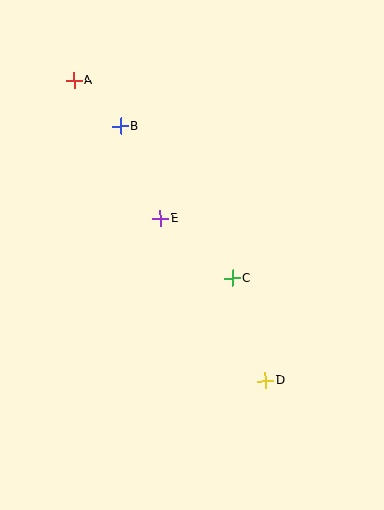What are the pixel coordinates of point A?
Point A is at (74, 81).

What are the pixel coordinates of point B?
Point B is at (120, 126).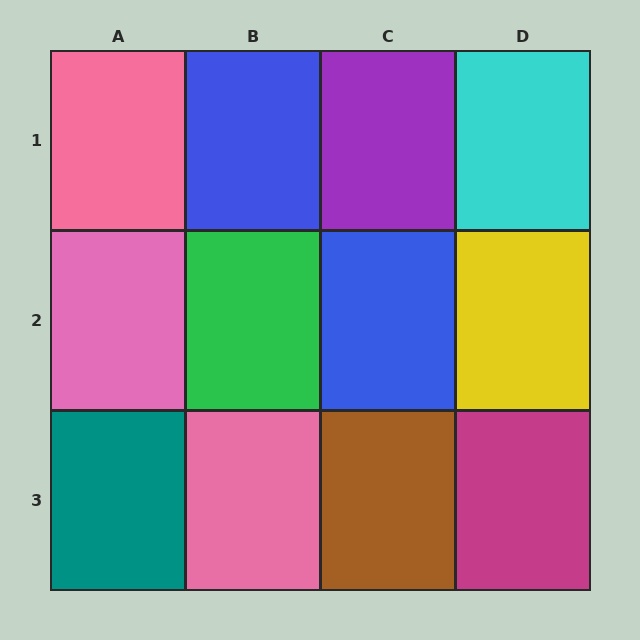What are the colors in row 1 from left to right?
Pink, blue, purple, cyan.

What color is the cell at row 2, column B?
Green.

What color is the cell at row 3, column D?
Magenta.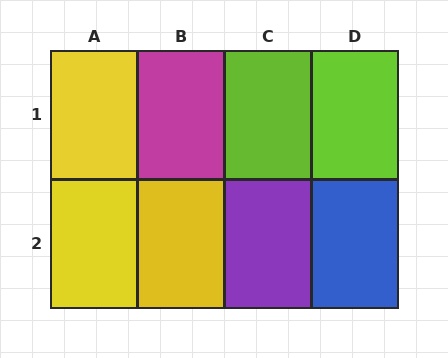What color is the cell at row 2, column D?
Blue.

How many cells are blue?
1 cell is blue.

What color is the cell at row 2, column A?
Yellow.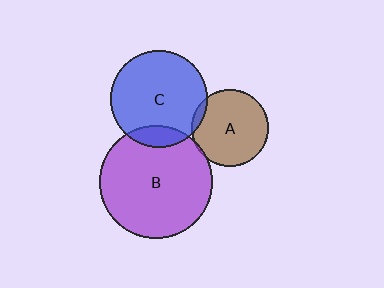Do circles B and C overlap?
Yes.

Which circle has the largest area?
Circle B (purple).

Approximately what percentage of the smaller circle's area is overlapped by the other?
Approximately 15%.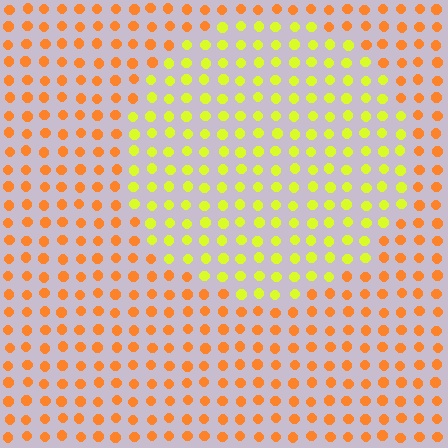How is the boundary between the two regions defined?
The boundary is defined purely by a slight shift in hue (about 44 degrees). Spacing, size, and orientation are identical on both sides.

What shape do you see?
I see a circle.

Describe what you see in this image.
The image is filled with small orange elements in a uniform arrangement. A circle-shaped region is visible where the elements are tinted to a slightly different hue, forming a subtle color boundary.